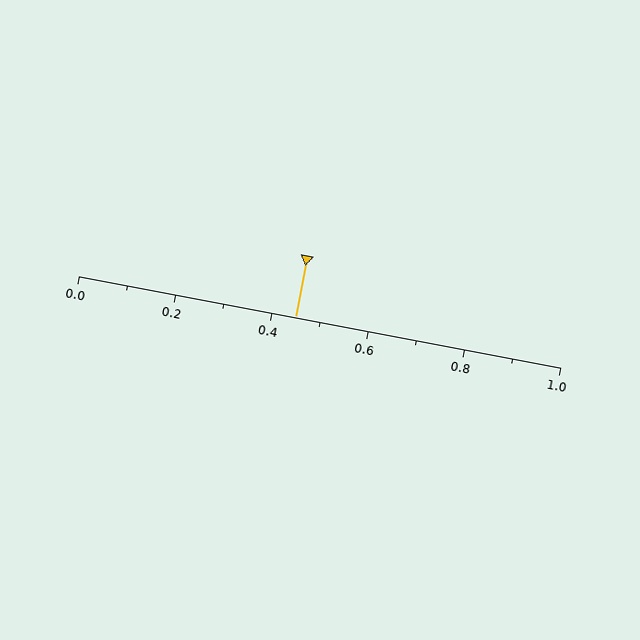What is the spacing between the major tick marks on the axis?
The major ticks are spaced 0.2 apart.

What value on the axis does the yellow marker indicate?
The marker indicates approximately 0.45.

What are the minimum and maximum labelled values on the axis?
The axis runs from 0.0 to 1.0.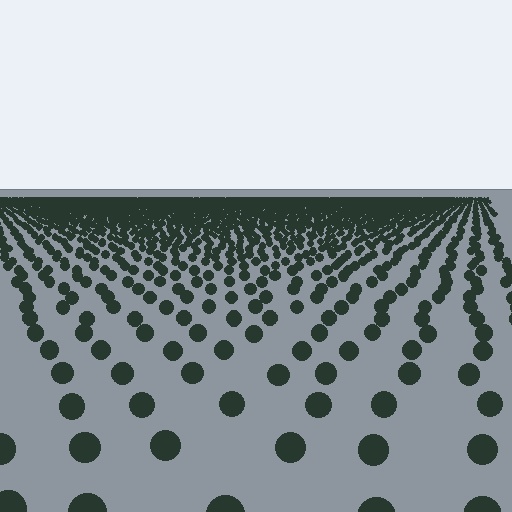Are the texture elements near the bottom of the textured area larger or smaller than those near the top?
Larger. Near the bottom, elements are closer to the viewer and appear at a bigger on-screen size.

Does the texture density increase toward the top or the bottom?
Density increases toward the top.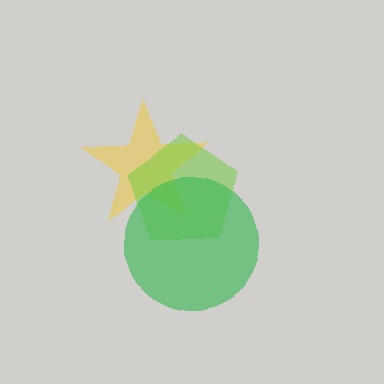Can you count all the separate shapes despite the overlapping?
Yes, there are 3 separate shapes.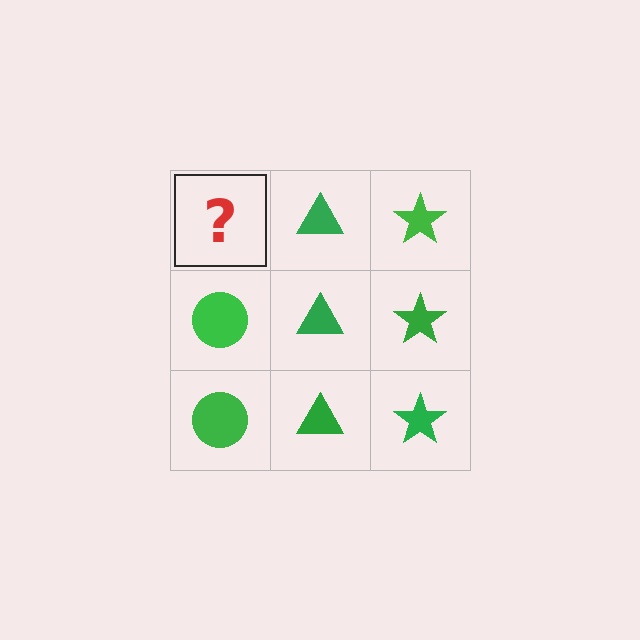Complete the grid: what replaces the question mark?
The question mark should be replaced with a green circle.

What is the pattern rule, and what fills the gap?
The rule is that each column has a consistent shape. The gap should be filled with a green circle.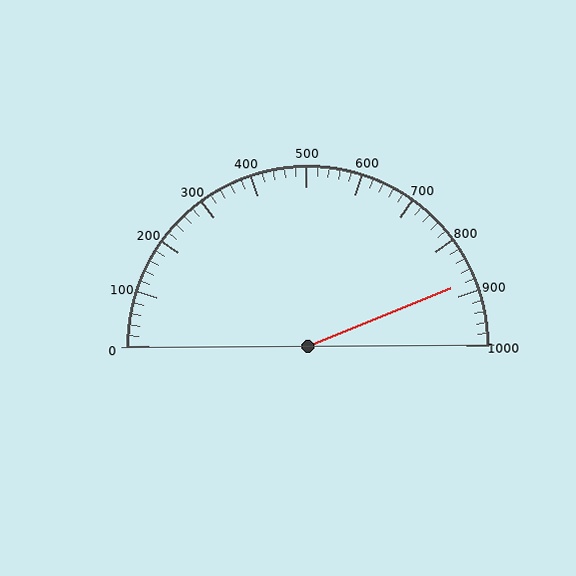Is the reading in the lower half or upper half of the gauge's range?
The reading is in the upper half of the range (0 to 1000).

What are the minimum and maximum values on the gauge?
The gauge ranges from 0 to 1000.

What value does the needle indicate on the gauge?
The needle indicates approximately 880.